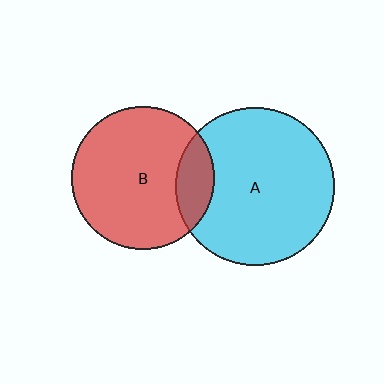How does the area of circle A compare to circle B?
Approximately 1.2 times.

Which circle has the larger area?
Circle A (cyan).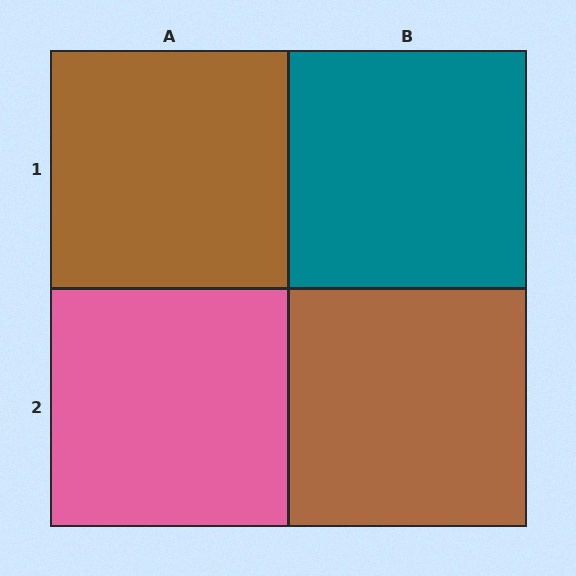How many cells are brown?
2 cells are brown.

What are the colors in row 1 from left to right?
Brown, teal.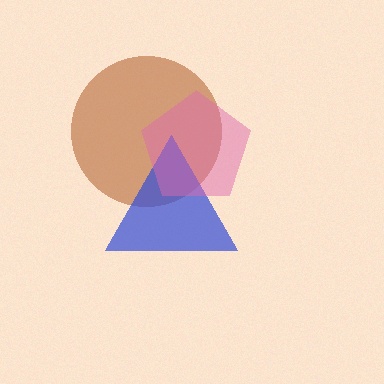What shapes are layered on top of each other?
The layered shapes are: a brown circle, a blue triangle, a pink pentagon.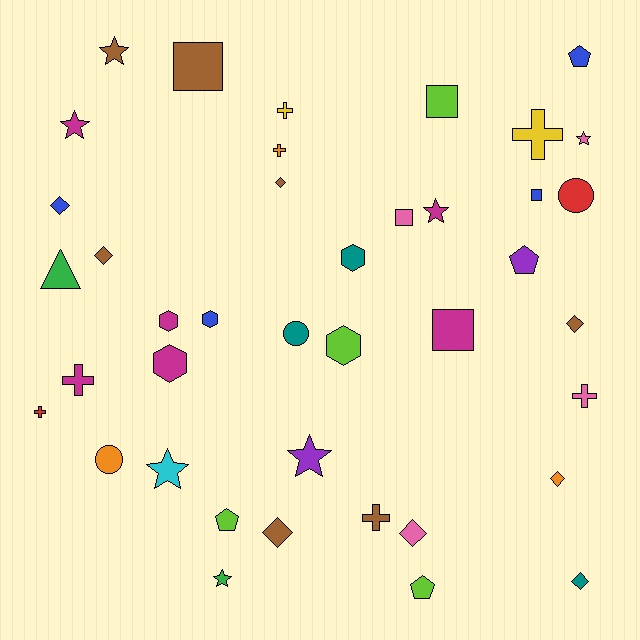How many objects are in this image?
There are 40 objects.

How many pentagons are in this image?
There are 4 pentagons.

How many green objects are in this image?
There are 2 green objects.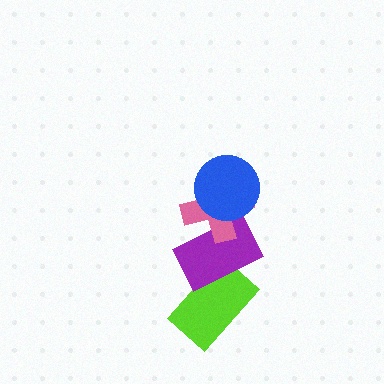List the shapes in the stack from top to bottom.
From top to bottom: the blue circle, the pink cross, the purple rectangle, the lime rectangle.